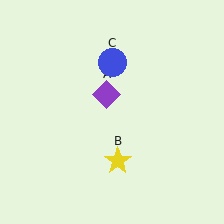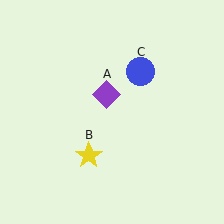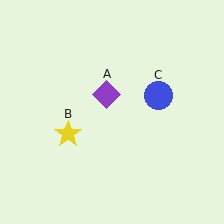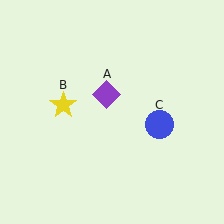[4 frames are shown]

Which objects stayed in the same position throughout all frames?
Purple diamond (object A) remained stationary.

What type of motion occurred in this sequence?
The yellow star (object B), blue circle (object C) rotated clockwise around the center of the scene.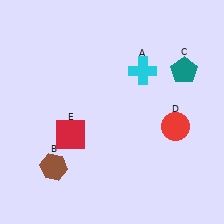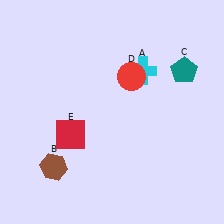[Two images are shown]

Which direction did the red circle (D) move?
The red circle (D) moved up.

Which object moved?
The red circle (D) moved up.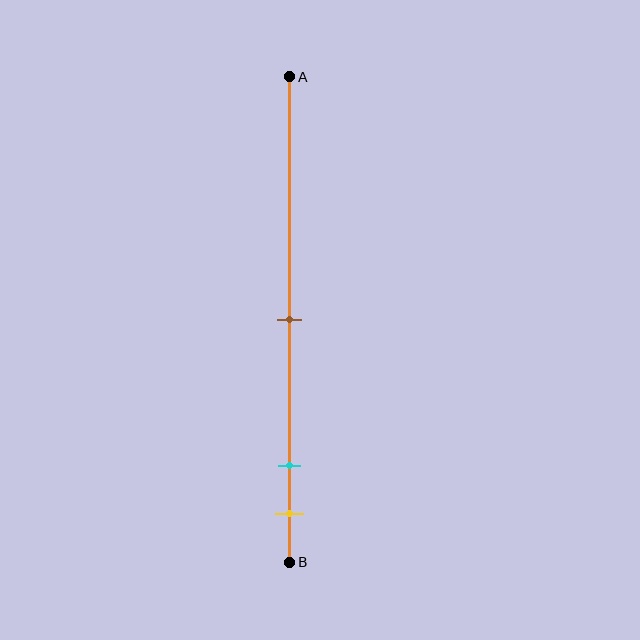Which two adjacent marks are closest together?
The cyan and yellow marks are the closest adjacent pair.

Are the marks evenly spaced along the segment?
No, the marks are not evenly spaced.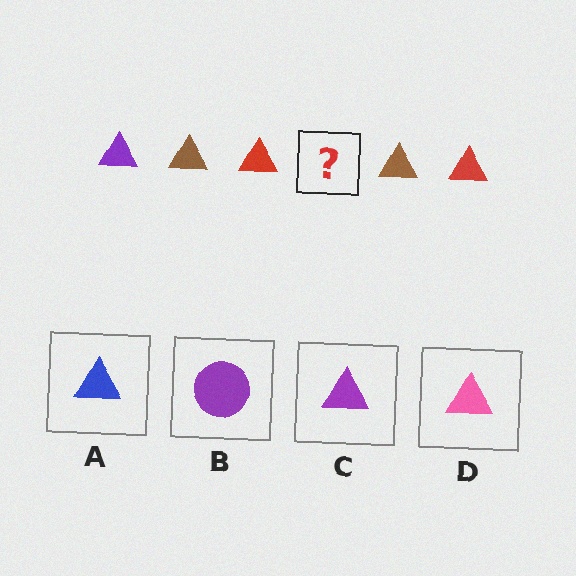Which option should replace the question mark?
Option C.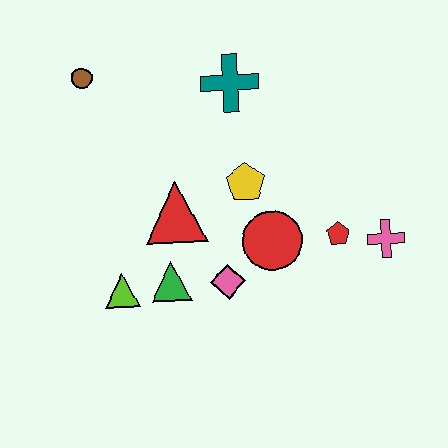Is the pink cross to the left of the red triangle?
No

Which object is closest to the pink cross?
The red pentagon is closest to the pink cross.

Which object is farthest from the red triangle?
The pink cross is farthest from the red triangle.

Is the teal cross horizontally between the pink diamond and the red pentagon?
Yes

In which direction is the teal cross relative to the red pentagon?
The teal cross is above the red pentagon.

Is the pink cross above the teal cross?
No